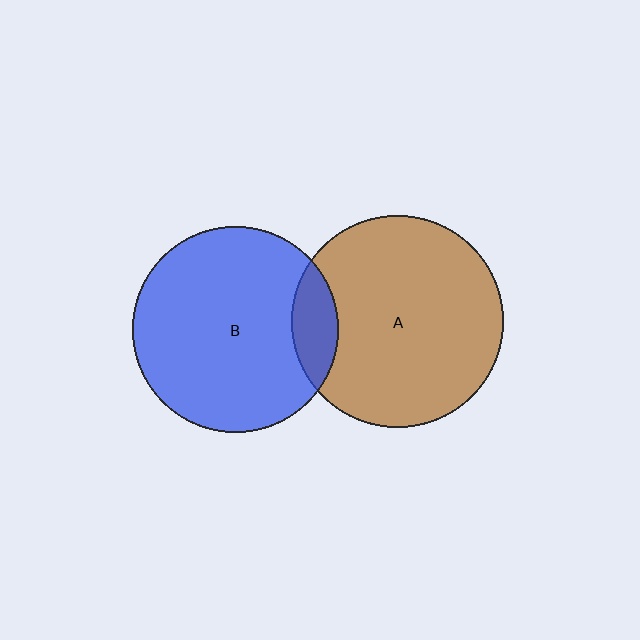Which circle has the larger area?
Circle A (brown).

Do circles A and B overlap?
Yes.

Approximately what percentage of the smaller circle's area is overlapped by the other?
Approximately 15%.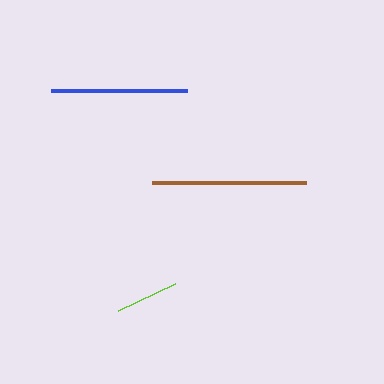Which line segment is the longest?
The brown line is the longest at approximately 154 pixels.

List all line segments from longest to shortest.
From longest to shortest: brown, blue, lime.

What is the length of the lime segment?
The lime segment is approximately 64 pixels long.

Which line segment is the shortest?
The lime line is the shortest at approximately 64 pixels.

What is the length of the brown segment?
The brown segment is approximately 154 pixels long.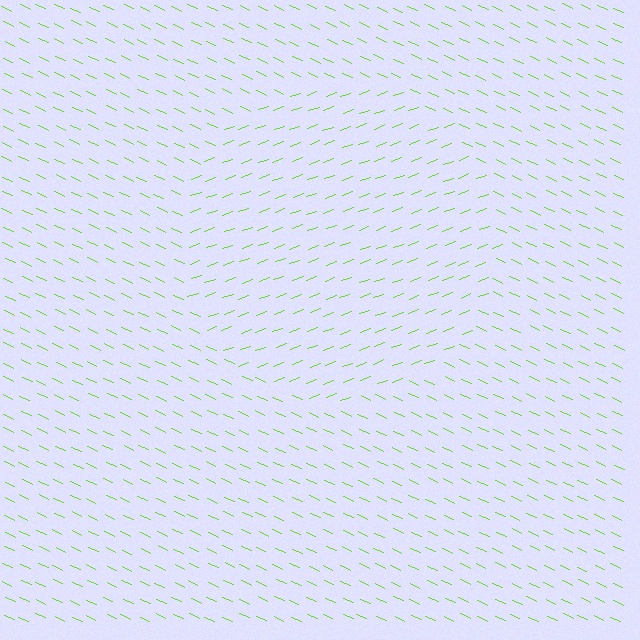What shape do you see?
I see a circle.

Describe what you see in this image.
The image is filled with small lime line segments. A circle region in the image has lines oriented differently from the surrounding lines, creating a visible texture boundary.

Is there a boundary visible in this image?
Yes, there is a texture boundary formed by a change in line orientation.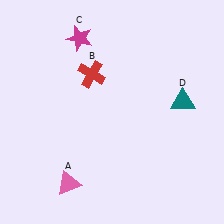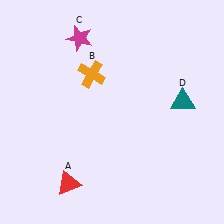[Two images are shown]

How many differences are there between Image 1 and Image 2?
There are 2 differences between the two images.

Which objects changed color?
A changed from pink to red. B changed from red to orange.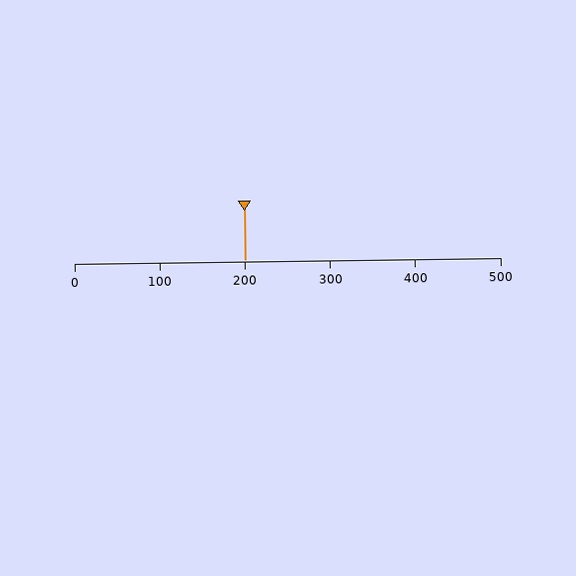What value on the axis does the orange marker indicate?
The marker indicates approximately 200.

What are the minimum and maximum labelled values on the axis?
The axis runs from 0 to 500.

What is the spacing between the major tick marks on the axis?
The major ticks are spaced 100 apart.